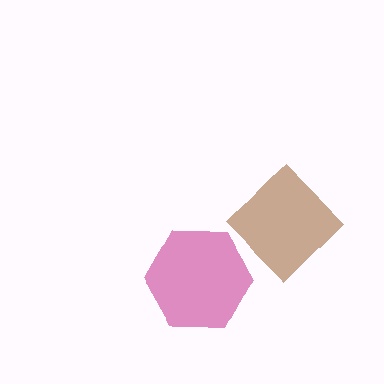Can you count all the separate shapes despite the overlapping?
Yes, there are 2 separate shapes.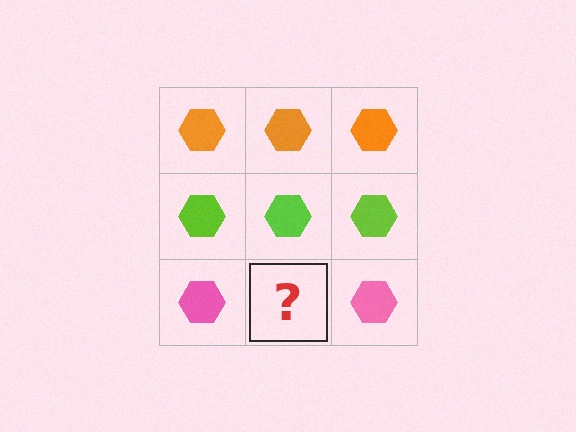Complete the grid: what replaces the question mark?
The question mark should be replaced with a pink hexagon.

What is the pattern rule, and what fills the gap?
The rule is that each row has a consistent color. The gap should be filled with a pink hexagon.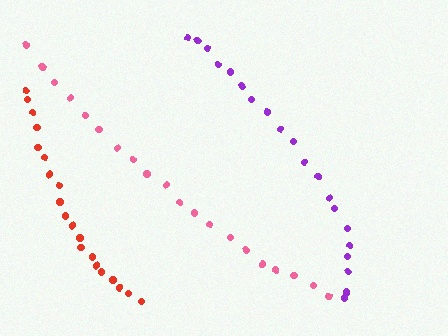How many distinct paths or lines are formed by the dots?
There are 3 distinct paths.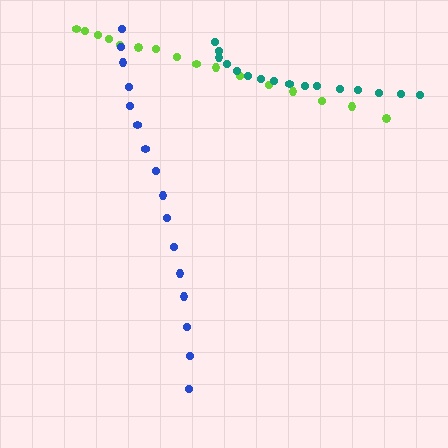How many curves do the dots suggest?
There are 3 distinct paths.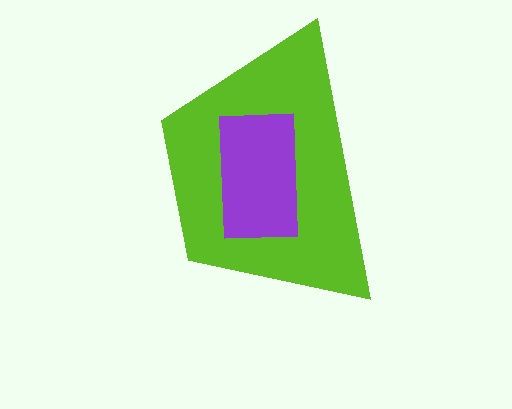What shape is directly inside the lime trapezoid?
The purple rectangle.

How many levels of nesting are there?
2.